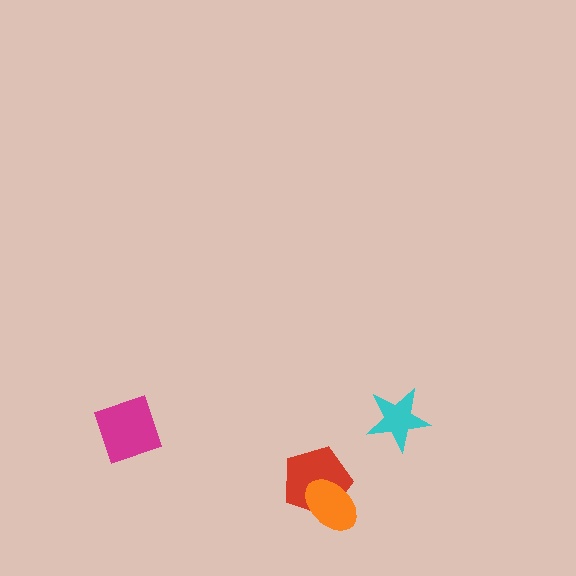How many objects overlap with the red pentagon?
1 object overlaps with the red pentagon.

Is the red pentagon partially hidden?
Yes, it is partially covered by another shape.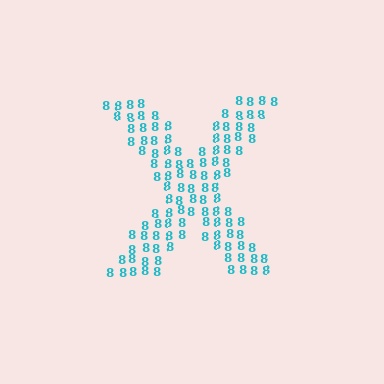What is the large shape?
The large shape is the letter X.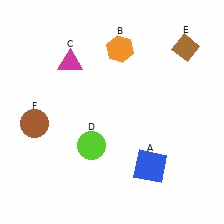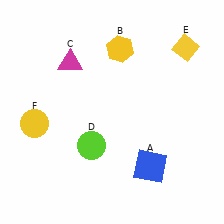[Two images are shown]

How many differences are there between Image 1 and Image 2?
There are 3 differences between the two images.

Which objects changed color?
B changed from orange to yellow. E changed from brown to yellow. F changed from brown to yellow.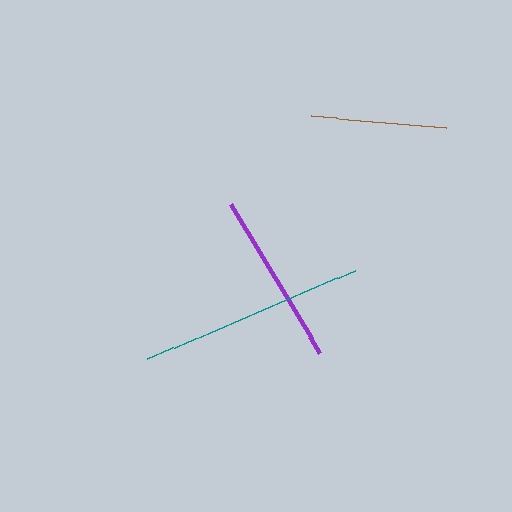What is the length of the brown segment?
The brown segment is approximately 136 pixels long.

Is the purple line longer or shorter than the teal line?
The teal line is longer than the purple line.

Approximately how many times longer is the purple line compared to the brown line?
The purple line is approximately 1.3 times the length of the brown line.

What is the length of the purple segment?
The purple segment is approximately 175 pixels long.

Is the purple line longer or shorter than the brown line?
The purple line is longer than the brown line.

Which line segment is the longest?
The teal line is the longest at approximately 225 pixels.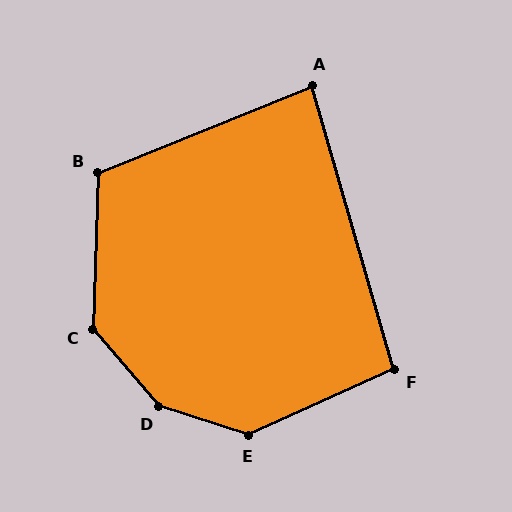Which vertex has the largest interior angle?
D, at approximately 148 degrees.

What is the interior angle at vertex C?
Approximately 138 degrees (obtuse).